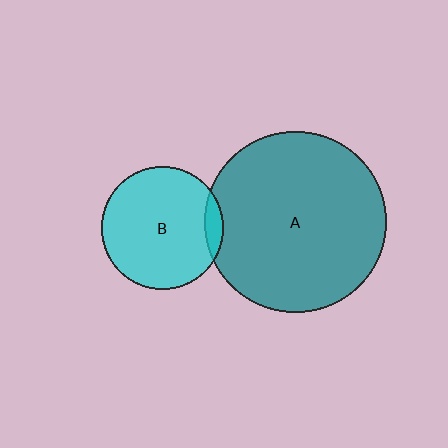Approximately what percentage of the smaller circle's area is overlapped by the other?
Approximately 10%.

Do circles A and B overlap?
Yes.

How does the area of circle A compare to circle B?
Approximately 2.2 times.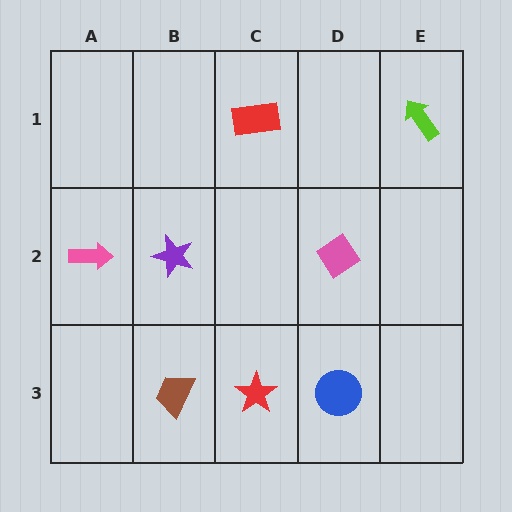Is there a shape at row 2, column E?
No, that cell is empty.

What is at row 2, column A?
A pink arrow.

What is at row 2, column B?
A purple star.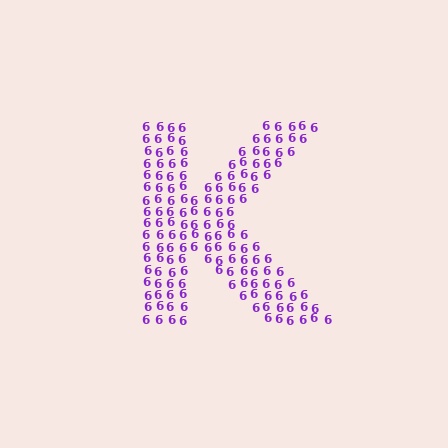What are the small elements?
The small elements are digit 6's.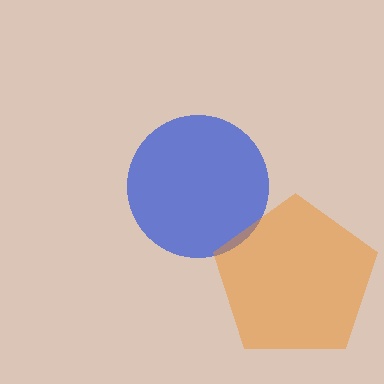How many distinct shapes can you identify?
There are 2 distinct shapes: a blue circle, an orange pentagon.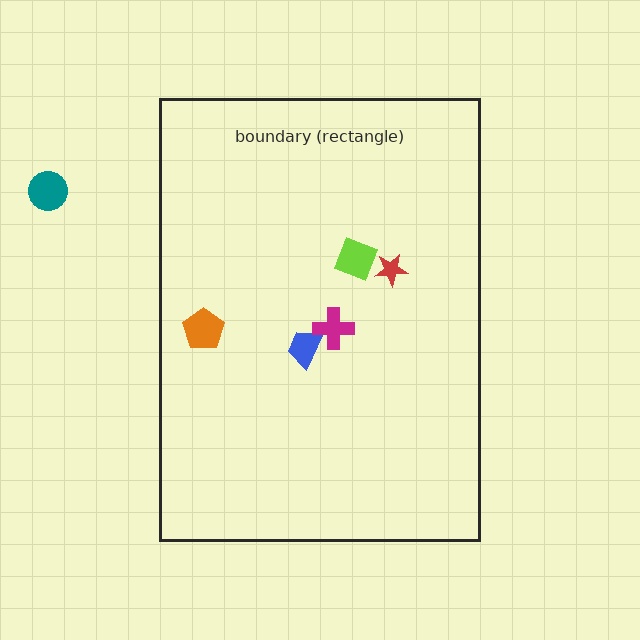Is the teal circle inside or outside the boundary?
Outside.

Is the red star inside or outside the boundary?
Inside.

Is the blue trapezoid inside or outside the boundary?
Inside.